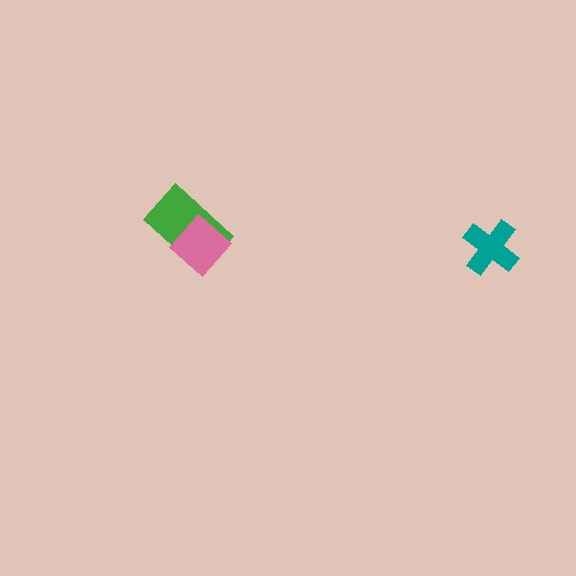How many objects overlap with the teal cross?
0 objects overlap with the teal cross.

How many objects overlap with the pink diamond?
1 object overlaps with the pink diamond.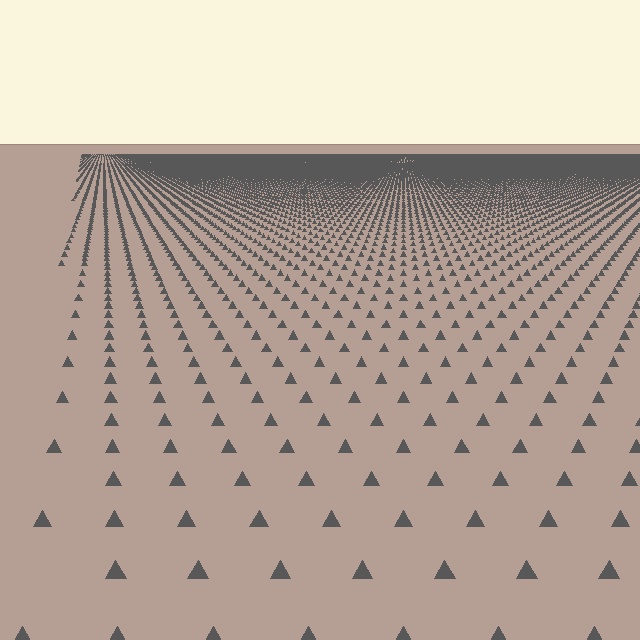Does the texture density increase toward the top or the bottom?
Density increases toward the top.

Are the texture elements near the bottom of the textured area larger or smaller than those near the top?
Larger. Near the bottom, elements are closer to the viewer and appear at a bigger on-screen size.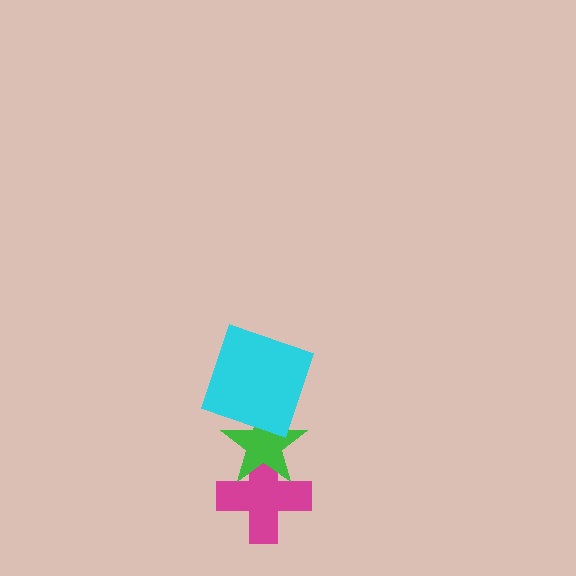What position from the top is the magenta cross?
The magenta cross is 3rd from the top.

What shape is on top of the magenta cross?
The green star is on top of the magenta cross.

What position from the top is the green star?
The green star is 2nd from the top.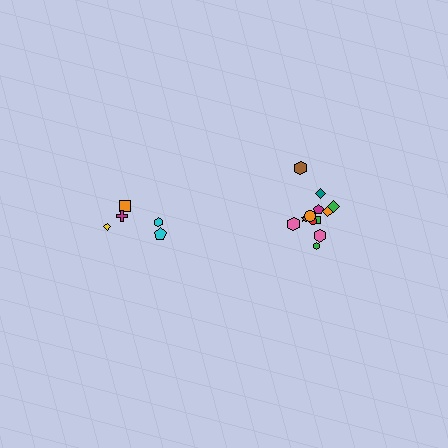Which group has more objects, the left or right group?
The right group.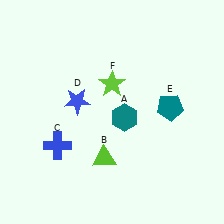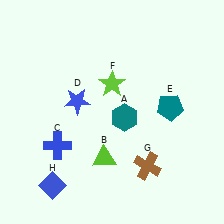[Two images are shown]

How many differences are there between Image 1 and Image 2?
There are 2 differences between the two images.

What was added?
A brown cross (G), a blue diamond (H) were added in Image 2.